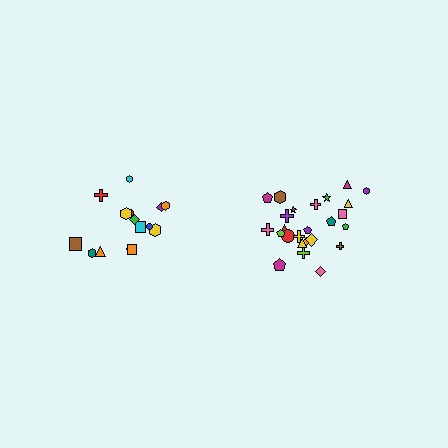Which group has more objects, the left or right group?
The right group.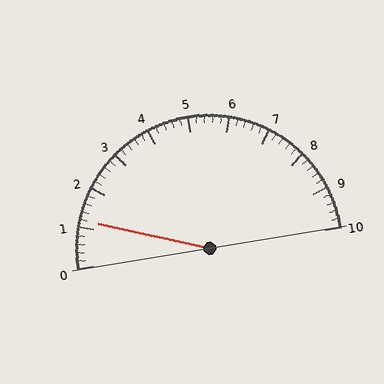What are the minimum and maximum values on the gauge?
The gauge ranges from 0 to 10.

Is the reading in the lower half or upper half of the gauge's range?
The reading is in the lower half of the range (0 to 10).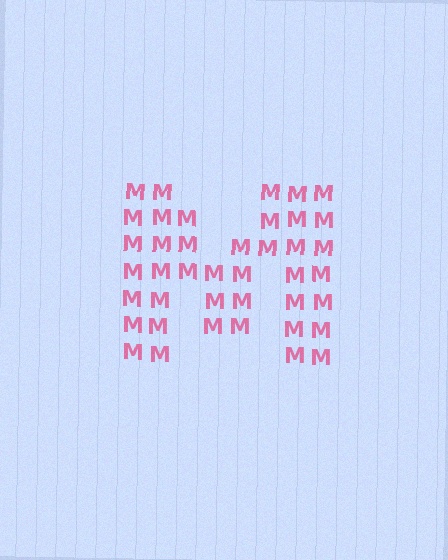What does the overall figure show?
The overall figure shows the letter M.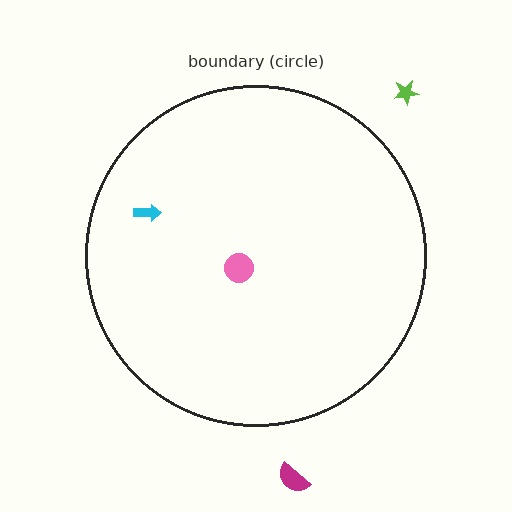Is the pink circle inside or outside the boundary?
Inside.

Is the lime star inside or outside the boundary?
Outside.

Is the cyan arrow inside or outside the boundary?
Inside.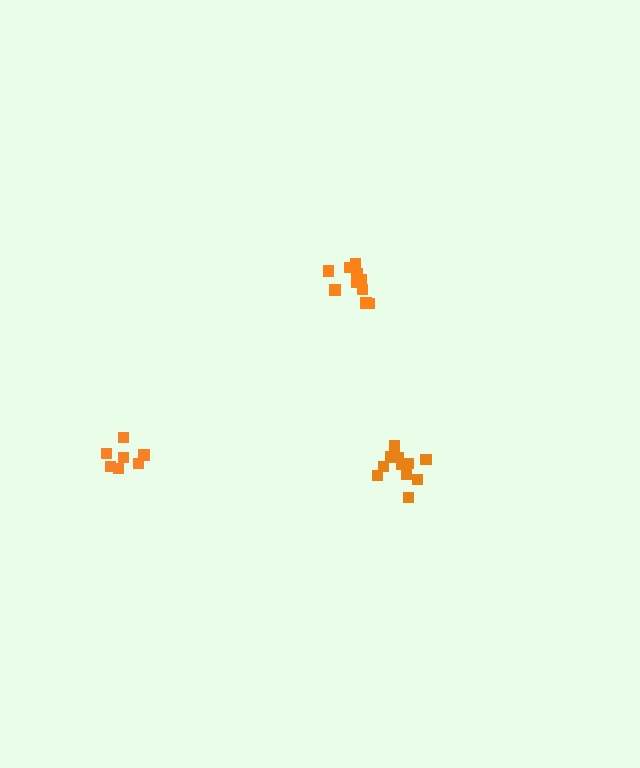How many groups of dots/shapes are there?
There are 3 groups.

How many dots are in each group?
Group 1: 7 dots, Group 2: 12 dots, Group 3: 10 dots (29 total).